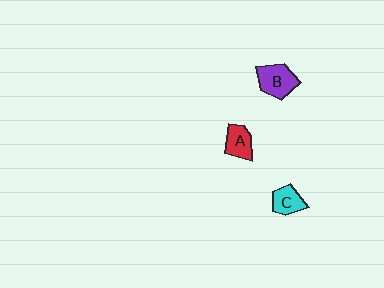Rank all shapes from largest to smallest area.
From largest to smallest: B (purple), A (red), C (cyan).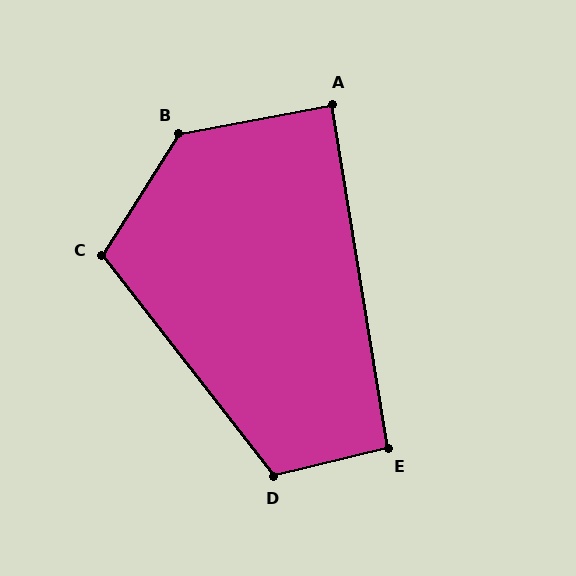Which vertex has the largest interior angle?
B, at approximately 133 degrees.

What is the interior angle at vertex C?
Approximately 110 degrees (obtuse).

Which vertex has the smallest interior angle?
A, at approximately 88 degrees.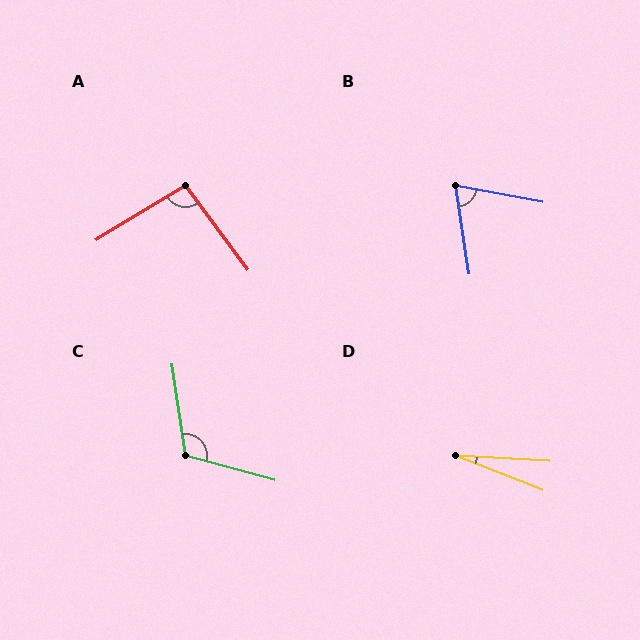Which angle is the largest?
C, at approximately 114 degrees.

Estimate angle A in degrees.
Approximately 95 degrees.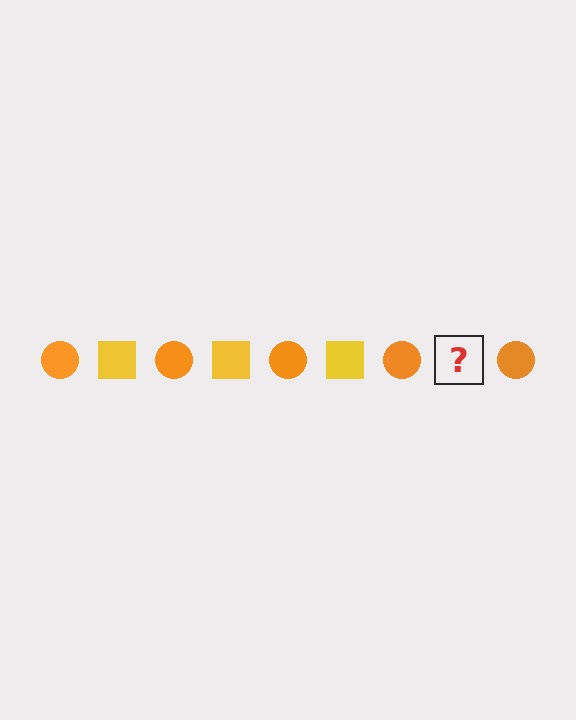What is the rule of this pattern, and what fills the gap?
The rule is that the pattern alternates between orange circle and yellow square. The gap should be filled with a yellow square.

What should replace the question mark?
The question mark should be replaced with a yellow square.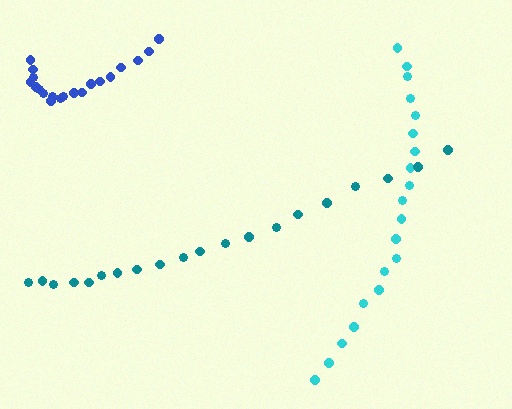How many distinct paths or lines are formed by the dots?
There are 3 distinct paths.